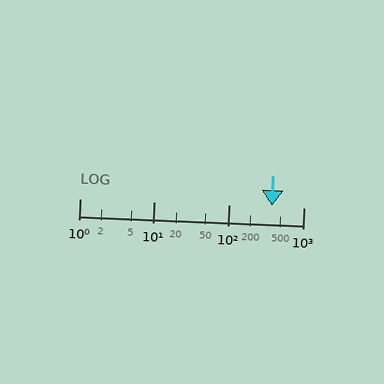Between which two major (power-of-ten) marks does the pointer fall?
The pointer is between 100 and 1000.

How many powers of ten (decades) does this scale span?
The scale spans 3 decades, from 1 to 1000.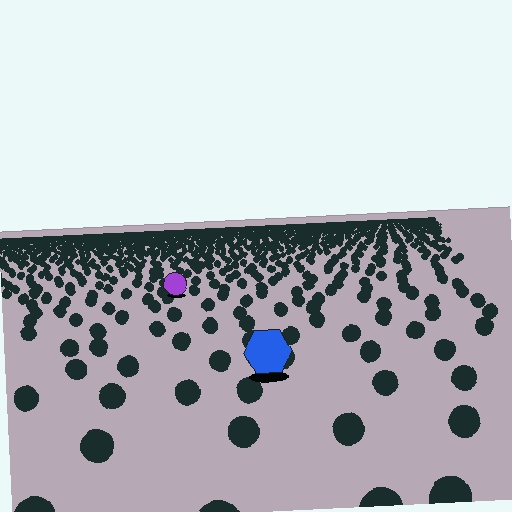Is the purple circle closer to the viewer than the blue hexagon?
No. The blue hexagon is closer — you can tell from the texture gradient: the ground texture is coarser near it.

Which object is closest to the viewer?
The blue hexagon is closest. The texture marks near it are larger and more spread out.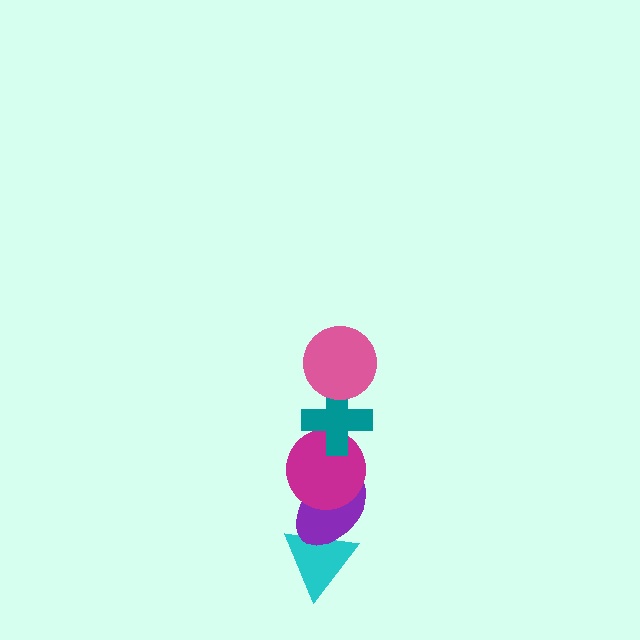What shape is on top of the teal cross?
The pink circle is on top of the teal cross.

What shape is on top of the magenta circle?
The teal cross is on top of the magenta circle.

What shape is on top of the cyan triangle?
The purple ellipse is on top of the cyan triangle.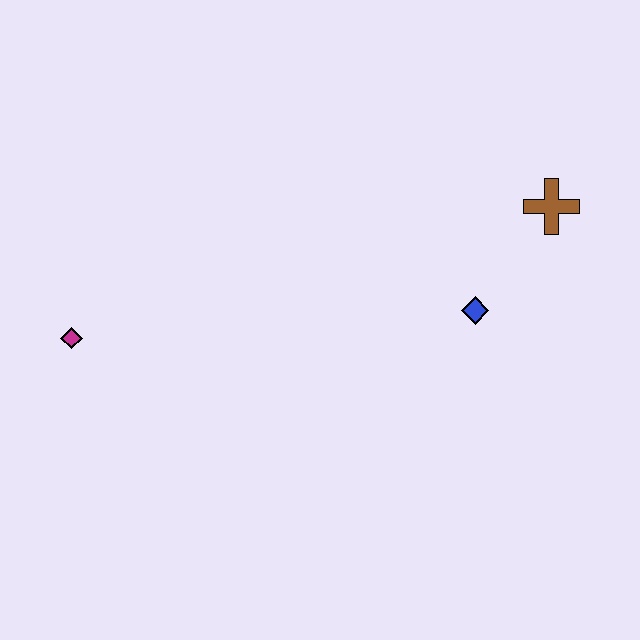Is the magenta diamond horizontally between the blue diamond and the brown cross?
No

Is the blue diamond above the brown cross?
No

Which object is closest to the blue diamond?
The brown cross is closest to the blue diamond.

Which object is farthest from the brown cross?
The magenta diamond is farthest from the brown cross.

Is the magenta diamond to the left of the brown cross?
Yes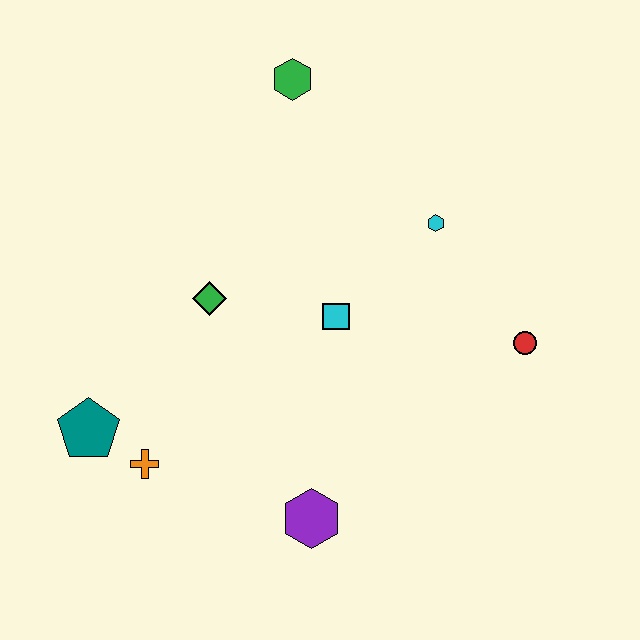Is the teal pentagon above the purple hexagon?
Yes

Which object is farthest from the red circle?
The teal pentagon is farthest from the red circle.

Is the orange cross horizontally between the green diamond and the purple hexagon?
No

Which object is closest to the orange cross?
The teal pentagon is closest to the orange cross.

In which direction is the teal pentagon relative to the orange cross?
The teal pentagon is to the left of the orange cross.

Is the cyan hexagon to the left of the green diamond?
No